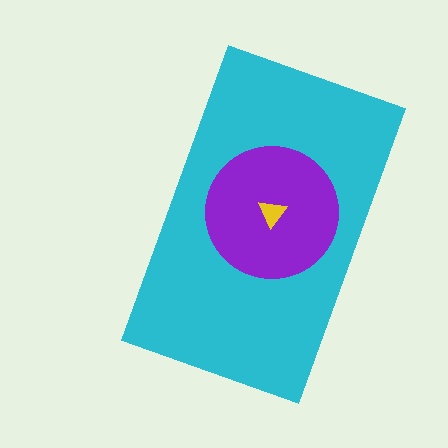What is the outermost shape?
The cyan rectangle.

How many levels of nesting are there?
3.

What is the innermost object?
The yellow triangle.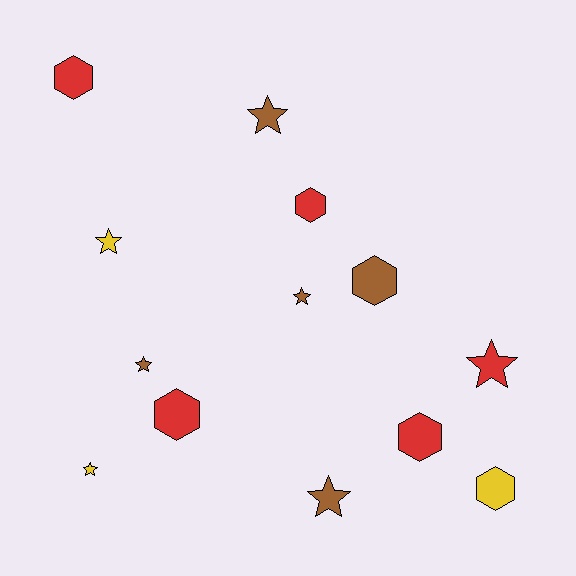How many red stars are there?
There is 1 red star.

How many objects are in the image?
There are 13 objects.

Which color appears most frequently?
Red, with 5 objects.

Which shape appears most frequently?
Star, with 7 objects.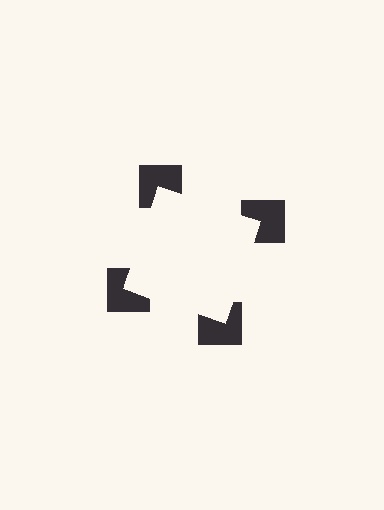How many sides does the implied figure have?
4 sides.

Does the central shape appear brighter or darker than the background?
It typically appears slightly brighter than the background, even though no actual brightness change is drawn.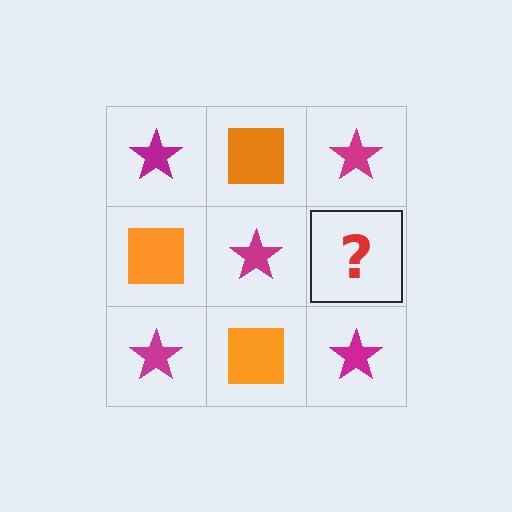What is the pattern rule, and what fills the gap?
The rule is that it alternates magenta star and orange square in a checkerboard pattern. The gap should be filled with an orange square.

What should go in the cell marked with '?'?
The missing cell should contain an orange square.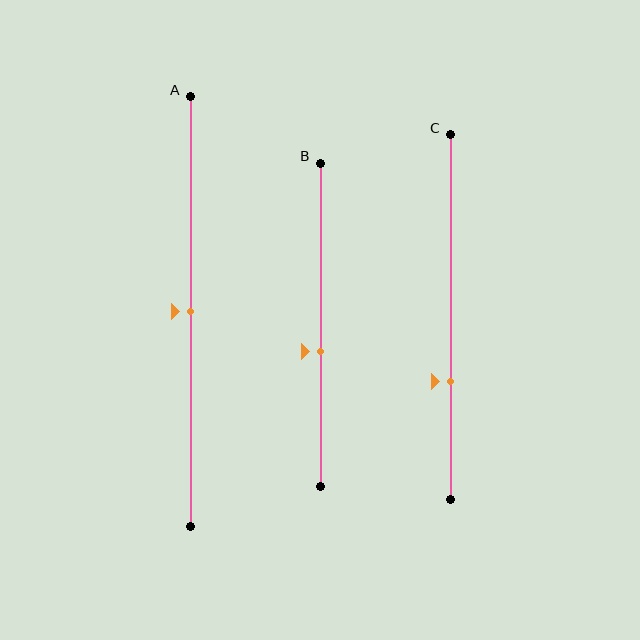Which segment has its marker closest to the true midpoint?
Segment A has its marker closest to the true midpoint.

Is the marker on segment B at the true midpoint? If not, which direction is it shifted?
No, the marker on segment B is shifted downward by about 8% of the segment length.